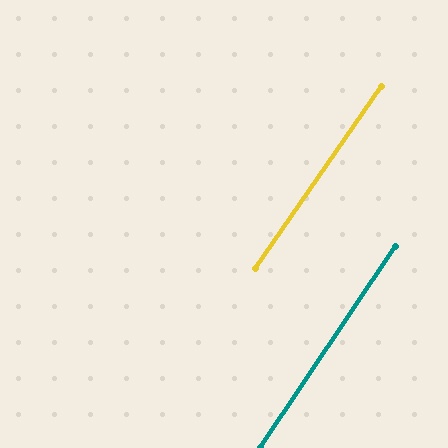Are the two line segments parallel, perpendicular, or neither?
Parallel — their directions differ by only 0.8°.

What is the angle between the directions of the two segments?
Approximately 1 degree.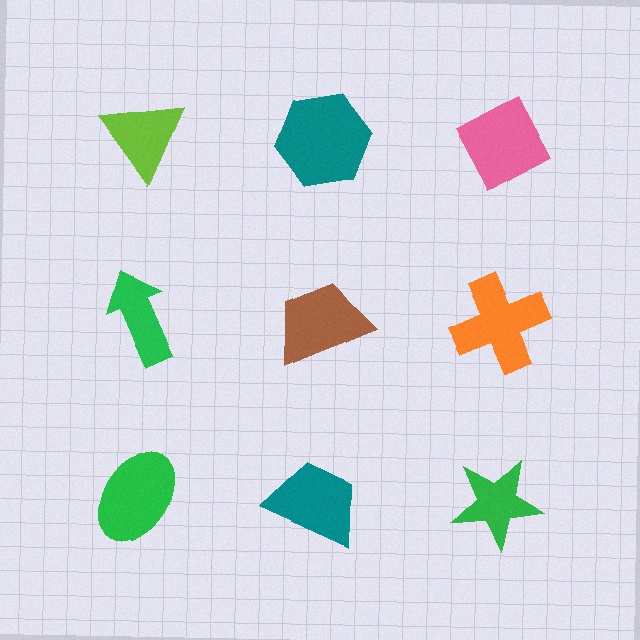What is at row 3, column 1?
A green ellipse.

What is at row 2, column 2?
A brown trapezoid.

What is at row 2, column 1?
A green arrow.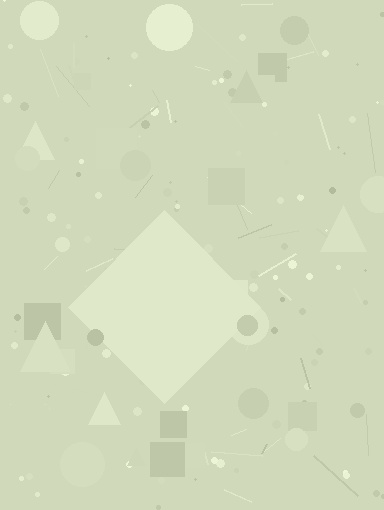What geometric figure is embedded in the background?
A diamond is embedded in the background.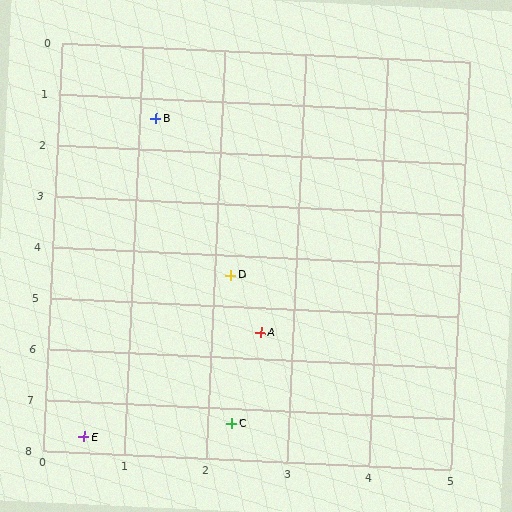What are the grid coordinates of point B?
Point B is at approximately (1.2, 1.4).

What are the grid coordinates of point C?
Point C is at approximately (2.3, 7.3).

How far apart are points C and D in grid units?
Points C and D are about 2.9 grid units apart.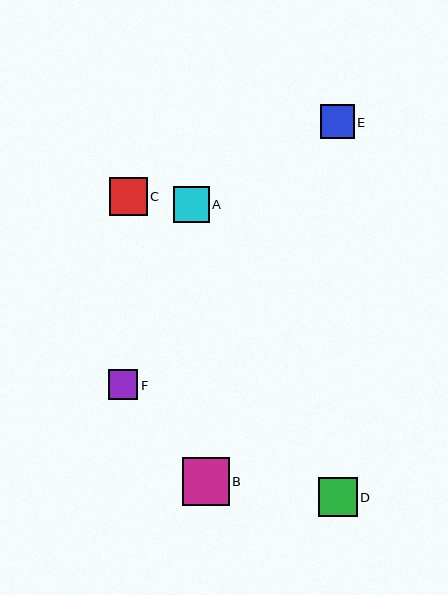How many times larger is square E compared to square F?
Square E is approximately 1.2 times the size of square F.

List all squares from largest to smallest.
From largest to smallest: B, D, C, A, E, F.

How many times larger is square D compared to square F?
Square D is approximately 1.3 times the size of square F.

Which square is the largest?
Square B is the largest with a size of approximately 47 pixels.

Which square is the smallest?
Square F is the smallest with a size of approximately 29 pixels.